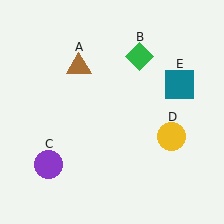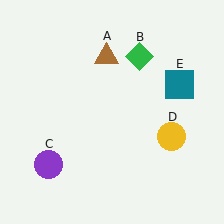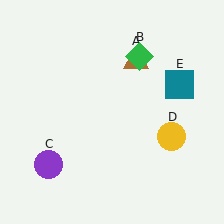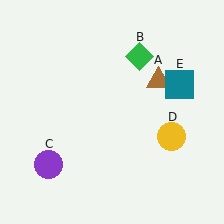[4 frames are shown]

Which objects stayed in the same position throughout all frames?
Green diamond (object B) and purple circle (object C) and yellow circle (object D) and teal square (object E) remained stationary.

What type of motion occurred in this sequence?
The brown triangle (object A) rotated clockwise around the center of the scene.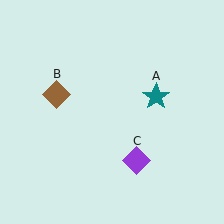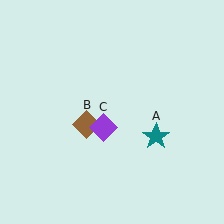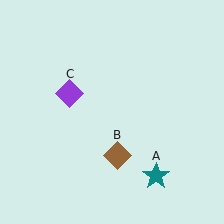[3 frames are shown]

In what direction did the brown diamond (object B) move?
The brown diamond (object B) moved down and to the right.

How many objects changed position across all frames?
3 objects changed position: teal star (object A), brown diamond (object B), purple diamond (object C).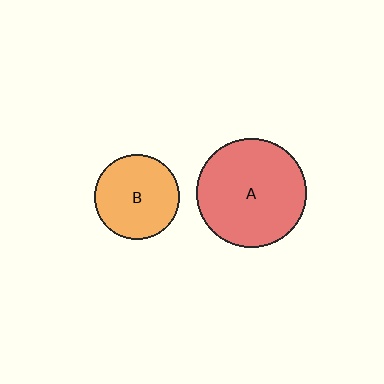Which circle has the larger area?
Circle A (red).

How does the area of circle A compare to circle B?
Approximately 1.7 times.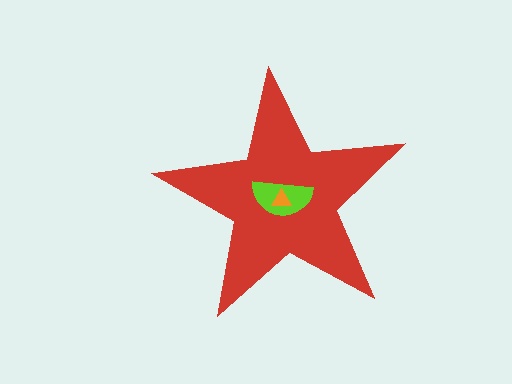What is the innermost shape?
The orange triangle.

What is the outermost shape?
The red star.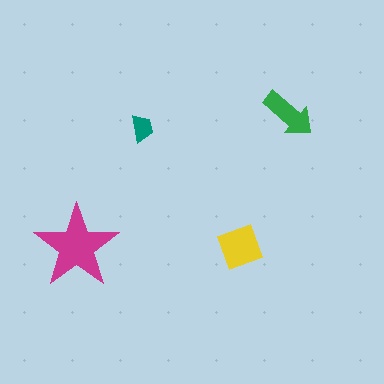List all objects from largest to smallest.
The magenta star, the yellow diamond, the green arrow, the teal trapezoid.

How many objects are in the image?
There are 4 objects in the image.